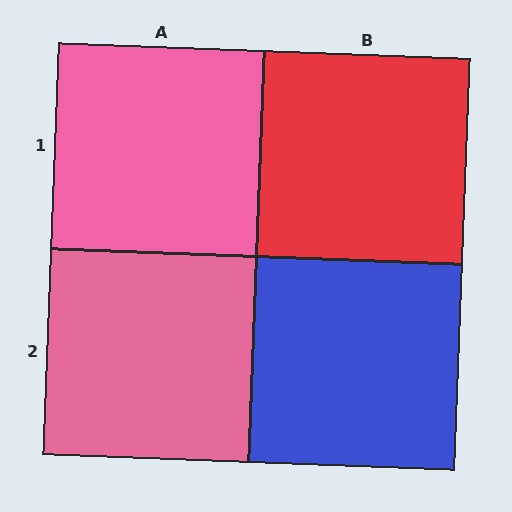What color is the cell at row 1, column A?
Pink.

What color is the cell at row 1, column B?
Red.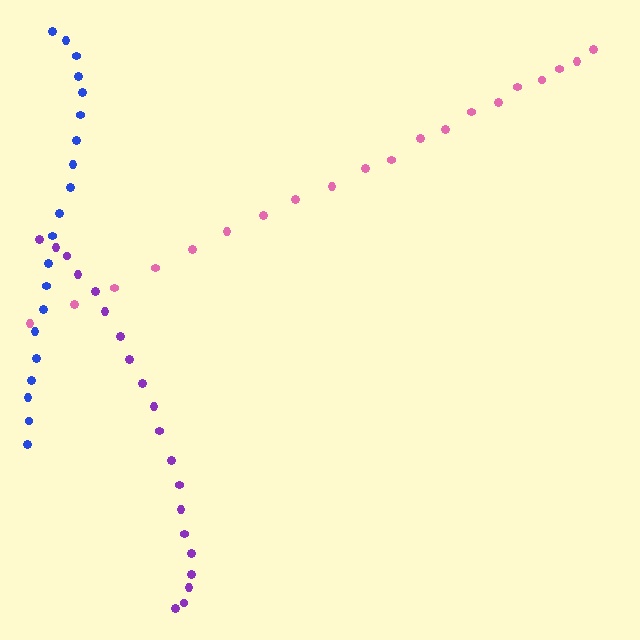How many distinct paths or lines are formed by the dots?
There are 3 distinct paths.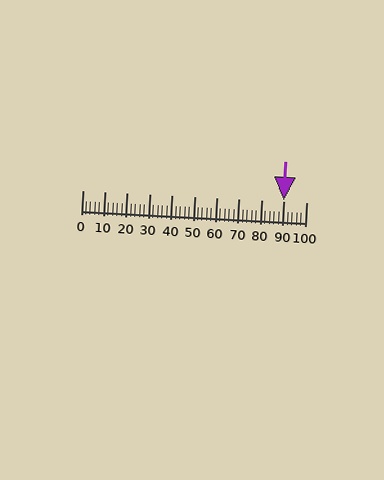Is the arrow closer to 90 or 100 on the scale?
The arrow is closer to 90.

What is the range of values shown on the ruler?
The ruler shows values from 0 to 100.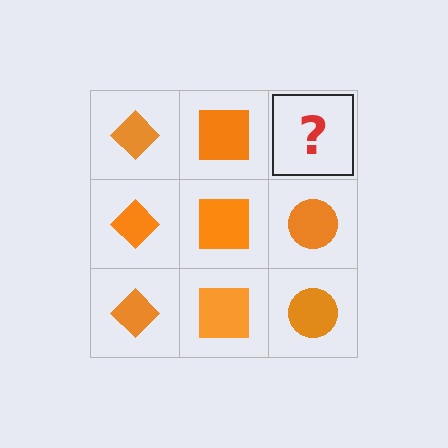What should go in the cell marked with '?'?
The missing cell should contain an orange circle.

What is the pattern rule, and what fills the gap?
The rule is that each column has a consistent shape. The gap should be filled with an orange circle.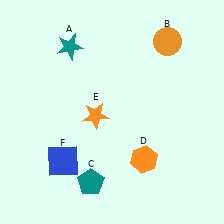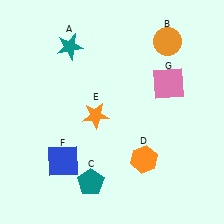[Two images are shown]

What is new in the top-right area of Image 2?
A pink square (G) was added in the top-right area of Image 2.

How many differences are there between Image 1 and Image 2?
There is 1 difference between the two images.